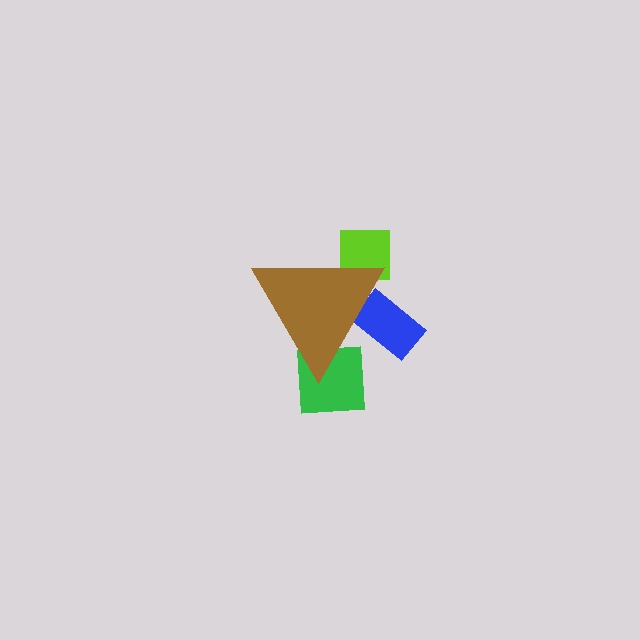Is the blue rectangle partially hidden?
Yes, the blue rectangle is partially hidden behind the brown triangle.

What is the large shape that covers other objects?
A brown triangle.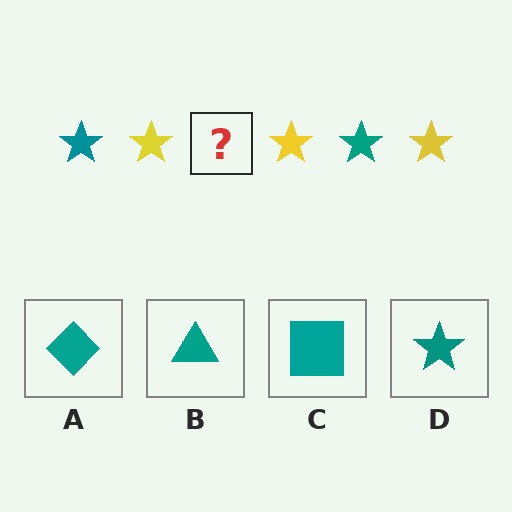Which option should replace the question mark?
Option D.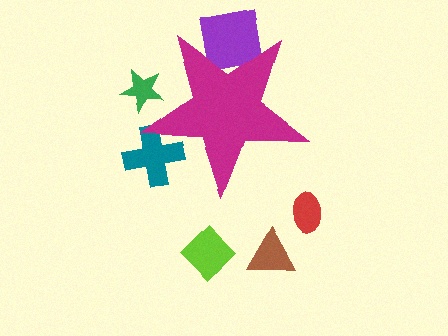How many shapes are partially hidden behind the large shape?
3 shapes are partially hidden.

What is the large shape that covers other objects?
A magenta star.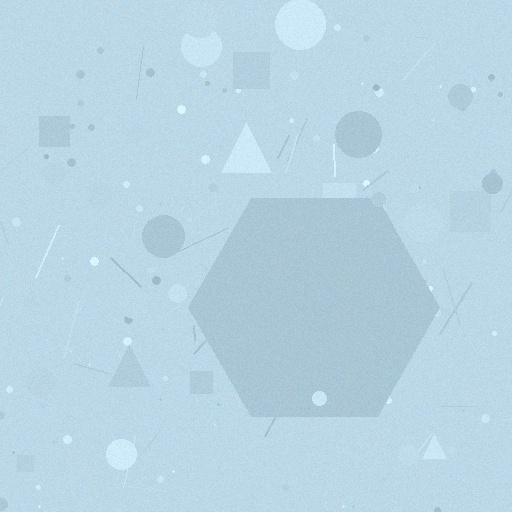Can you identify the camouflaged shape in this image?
The camouflaged shape is a hexagon.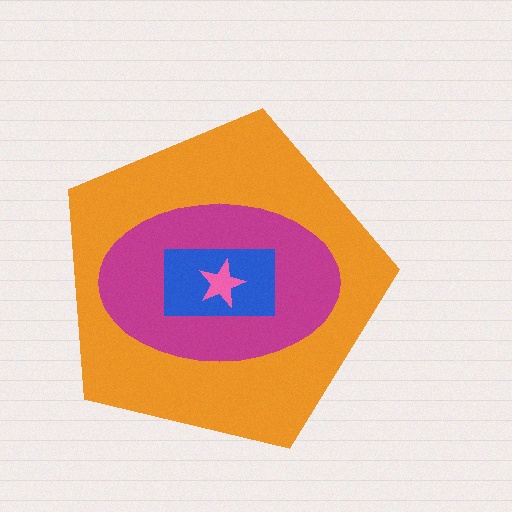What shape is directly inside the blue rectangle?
The pink star.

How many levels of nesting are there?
4.